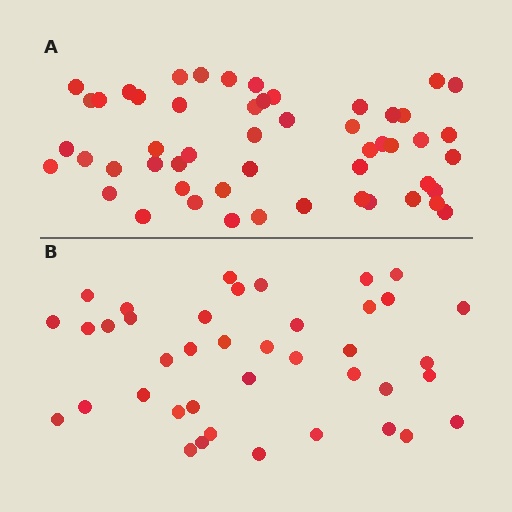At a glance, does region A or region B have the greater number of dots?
Region A (the top region) has more dots.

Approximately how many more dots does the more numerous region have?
Region A has roughly 12 or so more dots than region B.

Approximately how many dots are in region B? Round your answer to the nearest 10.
About 40 dots.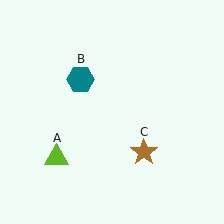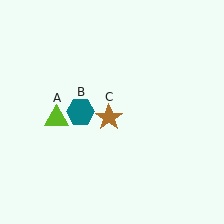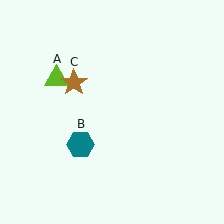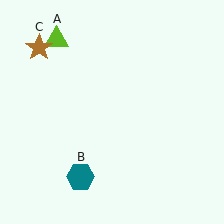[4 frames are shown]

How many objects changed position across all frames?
3 objects changed position: lime triangle (object A), teal hexagon (object B), brown star (object C).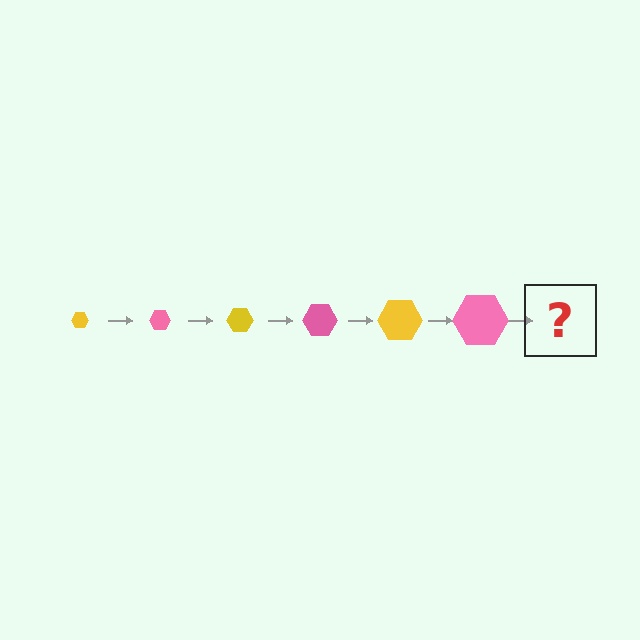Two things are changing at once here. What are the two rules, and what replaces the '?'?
The two rules are that the hexagon grows larger each step and the color cycles through yellow and pink. The '?' should be a yellow hexagon, larger than the previous one.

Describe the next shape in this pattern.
It should be a yellow hexagon, larger than the previous one.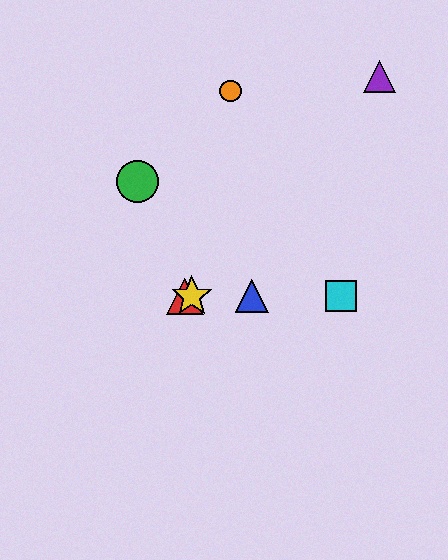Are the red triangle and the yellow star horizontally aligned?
Yes, both are at y≈296.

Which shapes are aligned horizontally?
The red triangle, the blue triangle, the yellow star, the cyan square are aligned horizontally.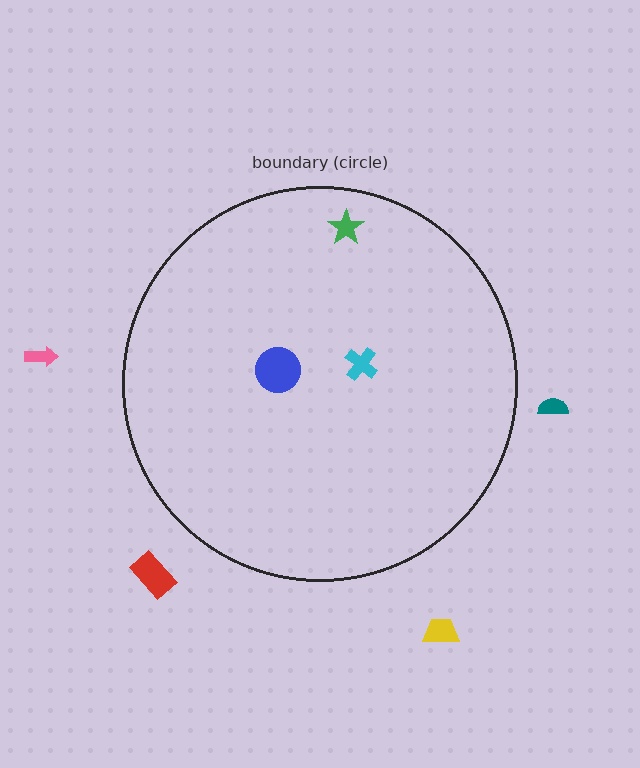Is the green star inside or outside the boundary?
Inside.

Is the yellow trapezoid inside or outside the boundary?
Outside.